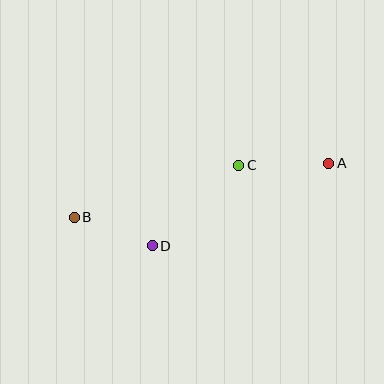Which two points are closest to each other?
Points B and D are closest to each other.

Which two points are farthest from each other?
Points A and B are farthest from each other.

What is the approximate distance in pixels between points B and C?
The distance between B and C is approximately 173 pixels.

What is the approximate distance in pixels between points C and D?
The distance between C and D is approximately 118 pixels.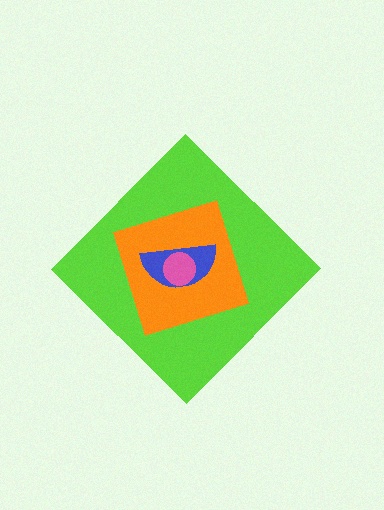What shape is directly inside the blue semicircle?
The pink circle.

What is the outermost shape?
The lime diamond.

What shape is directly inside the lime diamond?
The orange square.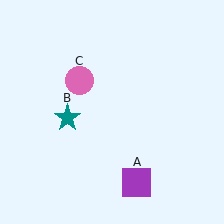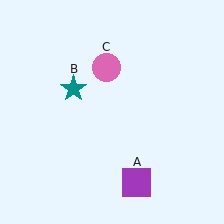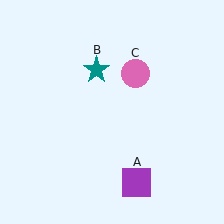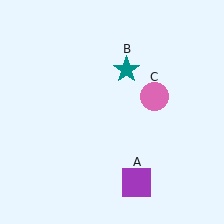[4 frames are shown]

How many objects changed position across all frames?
2 objects changed position: teal star (object B), pink circle (object C).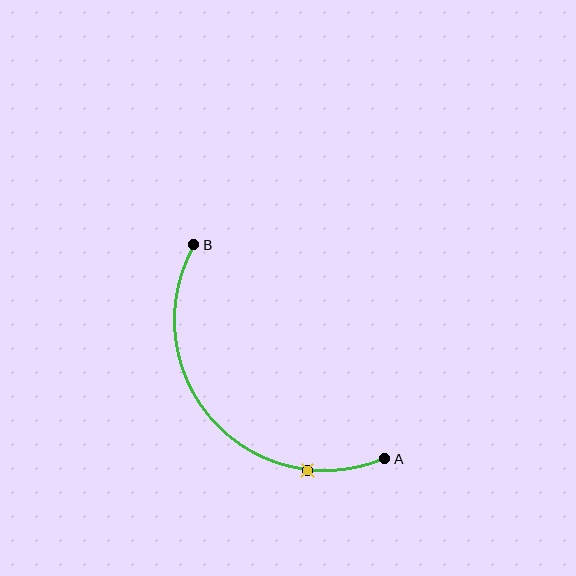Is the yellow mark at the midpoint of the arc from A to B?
No. The yellow mark lies on the arc but is closer to endpoint A. The arc midpoint would be at the point on the curve equidistant along the arc from both A and B.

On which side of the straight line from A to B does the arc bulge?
The arc bulges below and to the left of the straight line connecting A and B.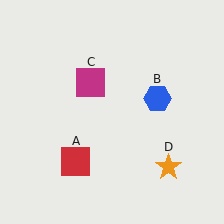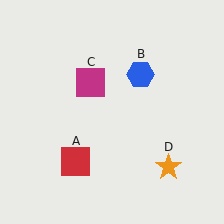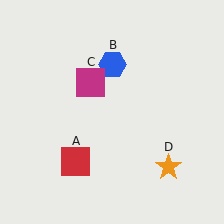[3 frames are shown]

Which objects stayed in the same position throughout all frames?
Red square (object A) and magenta square (object C) and orange star (object D) remained stationary.